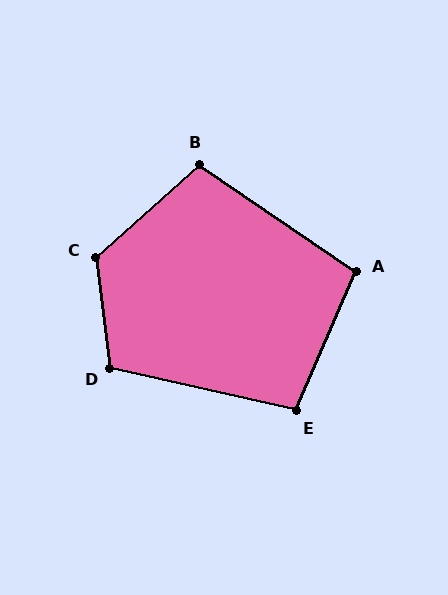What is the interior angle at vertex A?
Approximately 101 degrees (obtuse).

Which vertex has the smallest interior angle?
E, at approximately 100 degrees.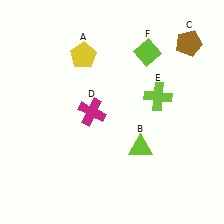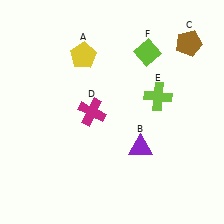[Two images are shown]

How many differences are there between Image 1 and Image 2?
There is 1 difference between the two images.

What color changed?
The triangle (B) changed from lime in Image 1 to purple in Image 2.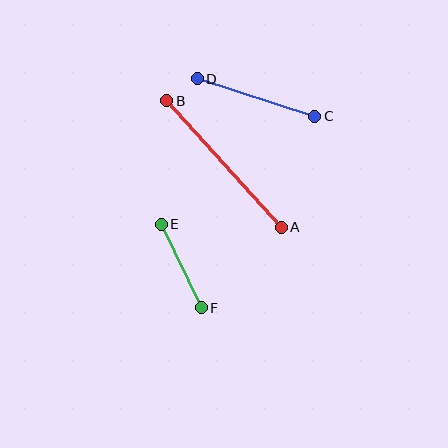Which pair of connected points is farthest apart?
Points A and B are farthest apart.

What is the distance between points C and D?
The distance is approximately 123 pixels.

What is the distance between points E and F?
The distance is approximately 93 pixels.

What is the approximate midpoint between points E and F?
The midpoint is at approximately (181, 266) pixels.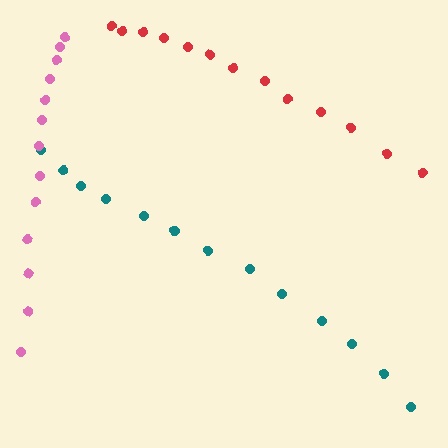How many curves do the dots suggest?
There are 3 distinct paths.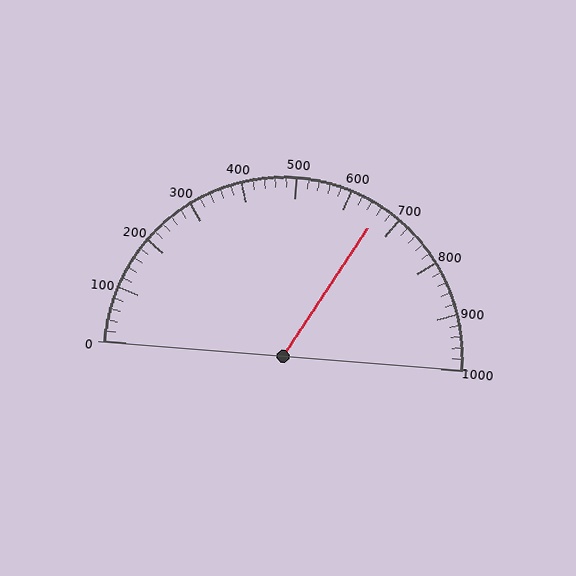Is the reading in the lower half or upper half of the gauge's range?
The reading is in the upper half of the range (0 to 1000).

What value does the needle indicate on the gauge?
The needle indicates approximately 660.